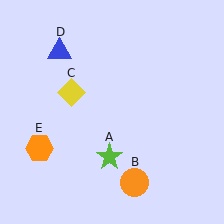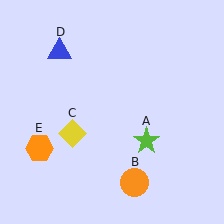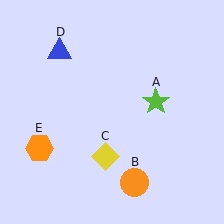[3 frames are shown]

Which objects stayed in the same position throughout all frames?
Orange circle (object B) and blue triangle (object D) and orange hexagon (object E) remained stationary.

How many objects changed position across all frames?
2 objects changed position: lime star (object A), yellow diamond (object C).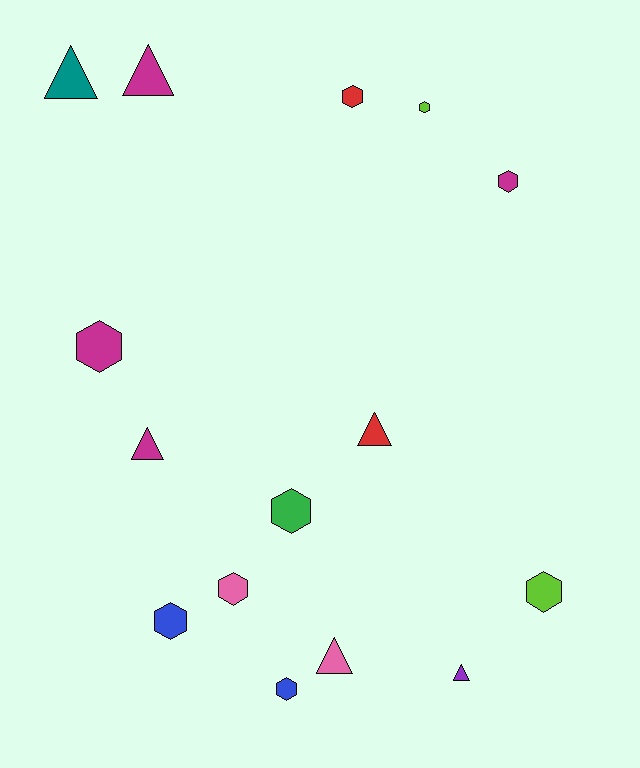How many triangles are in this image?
There are 6 triangles.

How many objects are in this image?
There are 15 objects.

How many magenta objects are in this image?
There are 4 magenta objects.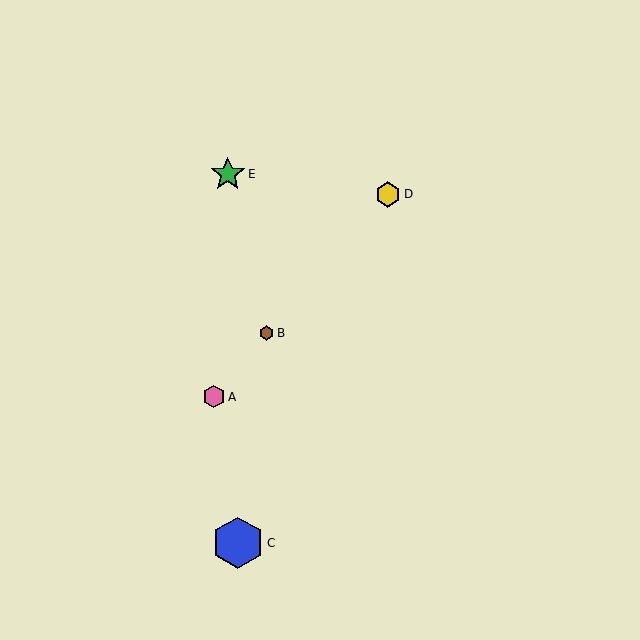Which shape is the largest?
The blue hexagon (labeled C) is the largest.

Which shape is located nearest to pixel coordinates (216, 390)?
The pink hexagon (labeled A) at (214, 397) is nearest to that location.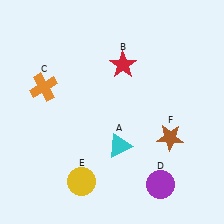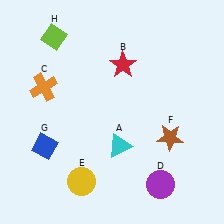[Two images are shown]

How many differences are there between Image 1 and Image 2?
There are 2 differences between the two images.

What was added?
A blue diamond (G), a lime diamond (H) were added in Image 2.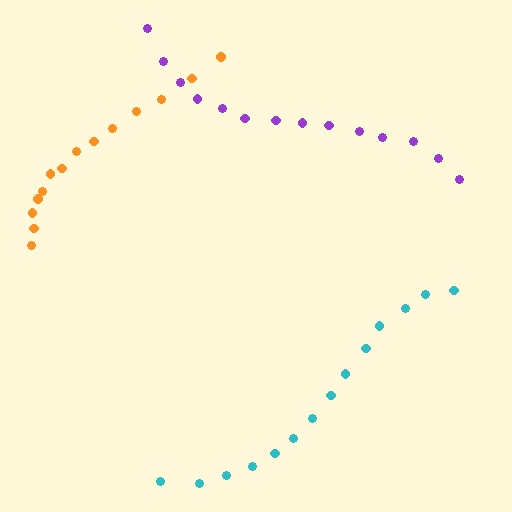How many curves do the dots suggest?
There are 3 distinct paths.